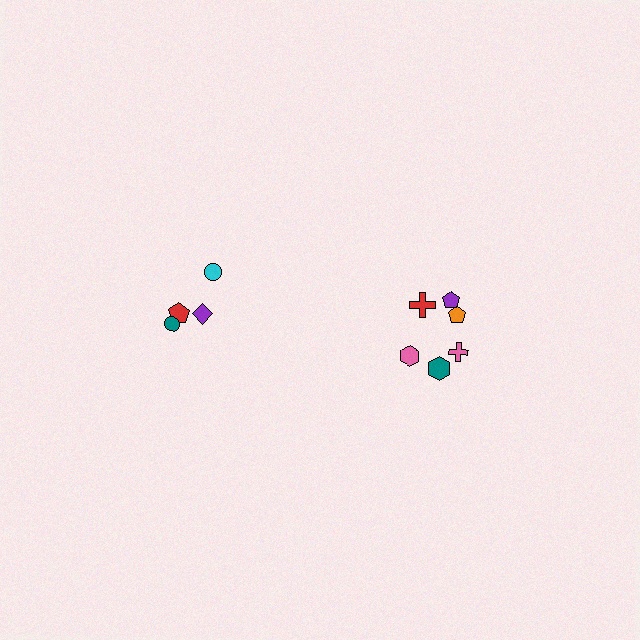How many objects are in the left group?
There are 4 objects.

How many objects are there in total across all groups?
There are 10 objects.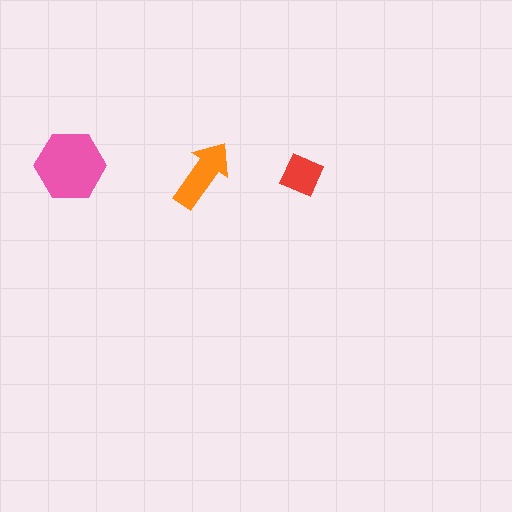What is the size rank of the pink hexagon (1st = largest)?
1st.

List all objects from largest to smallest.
The pink hexagon, the orange arrow, the red diamond.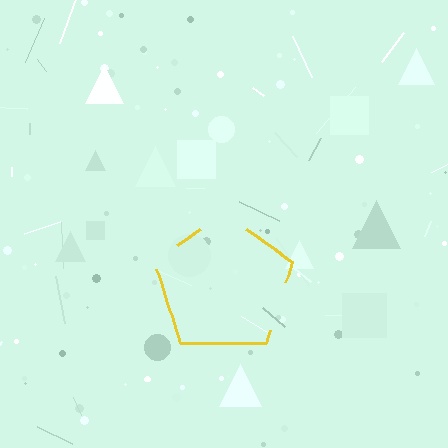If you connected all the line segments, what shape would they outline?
They would outline a pentagon.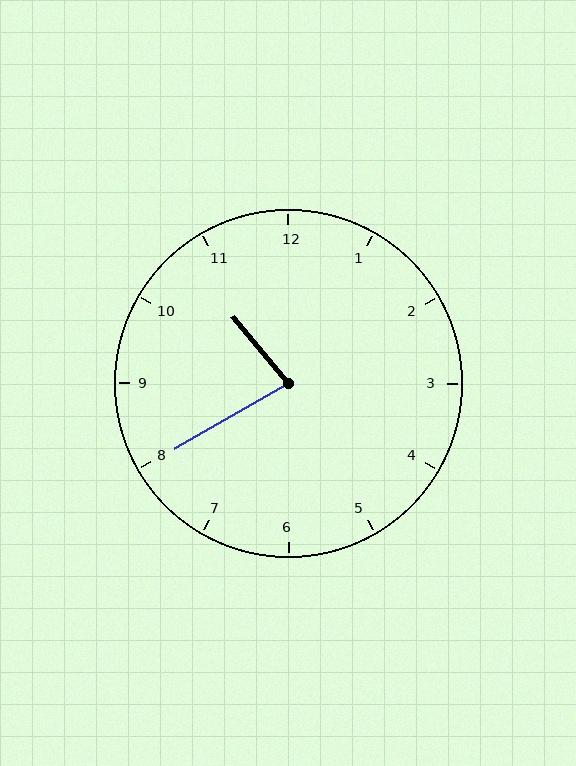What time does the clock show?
10:40.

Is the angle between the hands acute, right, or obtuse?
It is acute.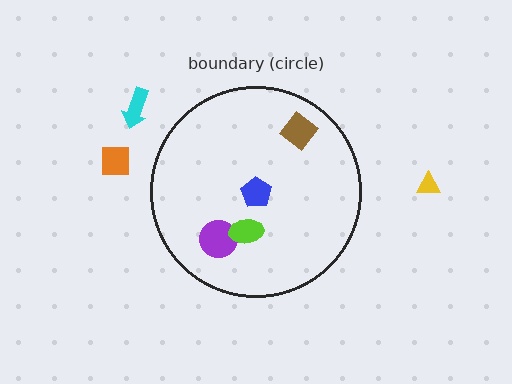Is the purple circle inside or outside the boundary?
Inside.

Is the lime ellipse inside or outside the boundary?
Inside.